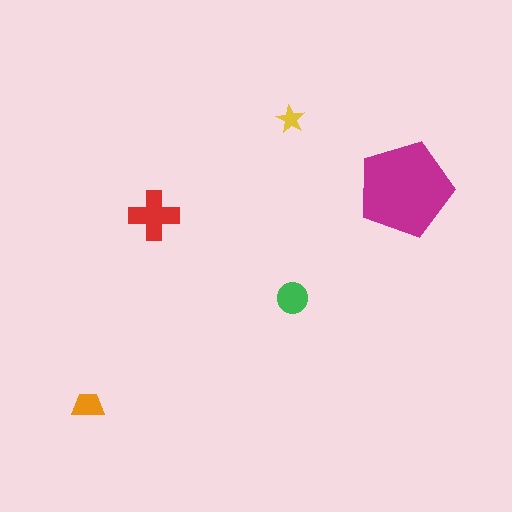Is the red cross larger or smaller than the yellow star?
Larger.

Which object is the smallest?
The yellow star.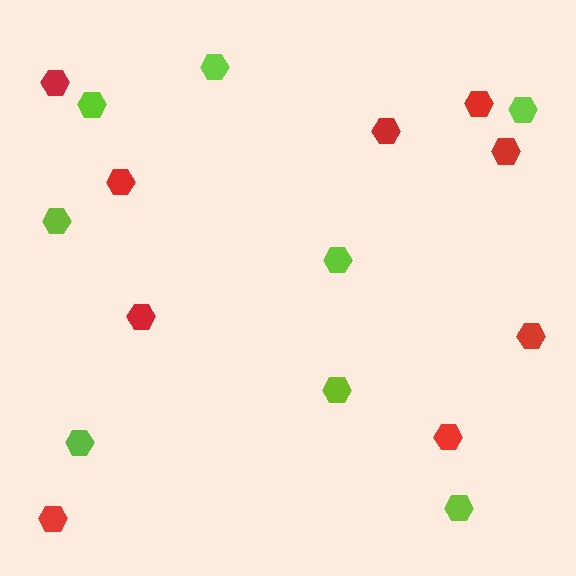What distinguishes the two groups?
There are 2 groups: one group of red hexagons (9) and one group of lime hexagons (8).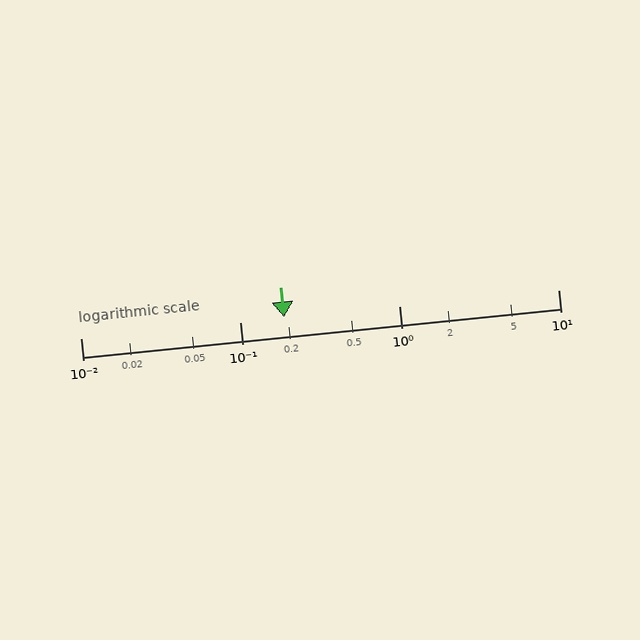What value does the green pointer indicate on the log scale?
The pointer indicates approximately 0.19.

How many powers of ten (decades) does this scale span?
The scale spans 3 decades, from 0.01 to 10.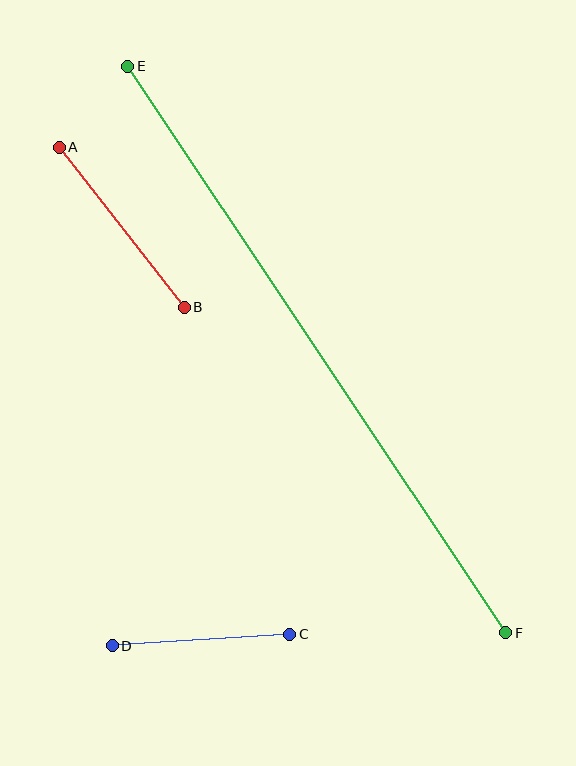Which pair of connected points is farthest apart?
Points E and F are farthest apart.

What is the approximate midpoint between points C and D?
The midpoint is at approximately (201, 640) pixels.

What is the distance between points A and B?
The distance is approximately 203 pixels.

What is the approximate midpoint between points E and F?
The midpoint is at approximately (317, 350) pixels.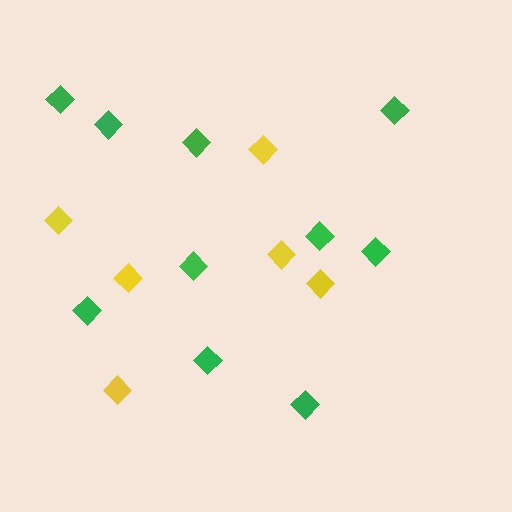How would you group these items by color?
There are 2 groups: one group of yellow diamonds (6) and one group of green diamonds (10).